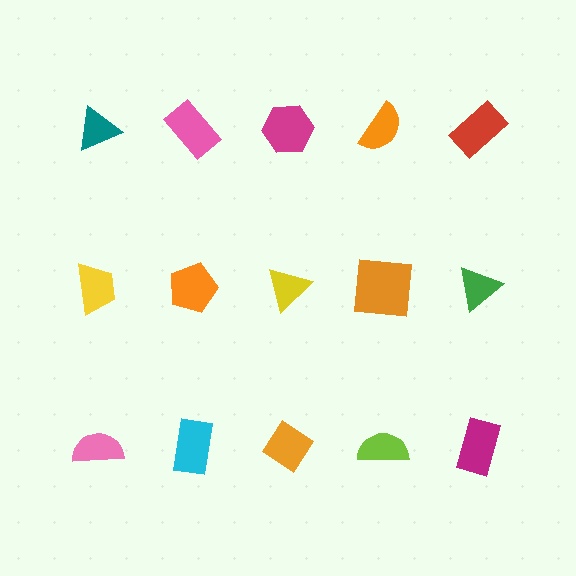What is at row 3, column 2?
A cyan rectangle.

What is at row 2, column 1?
A yellow trapezoid.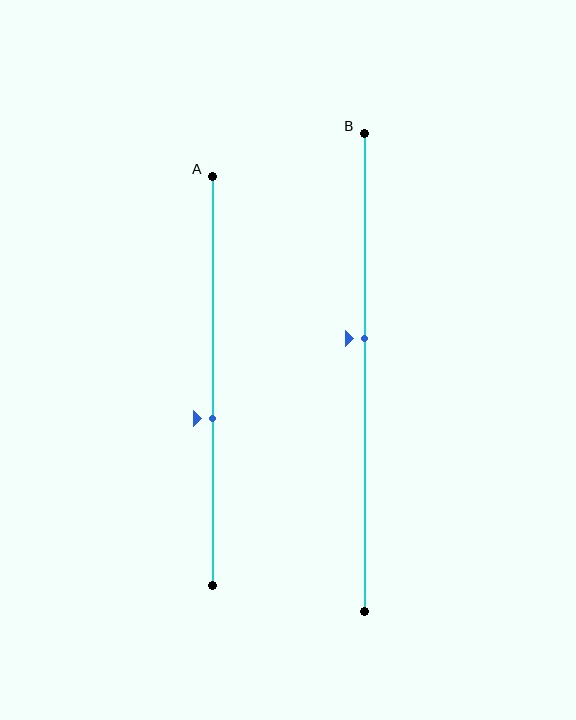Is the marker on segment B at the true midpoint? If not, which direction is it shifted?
No, the marker on segment B is shifted upward by about 7% of the segment length.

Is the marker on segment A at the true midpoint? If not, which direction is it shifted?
No, the marker on segment A is shifted downward by about 9% of the segment length.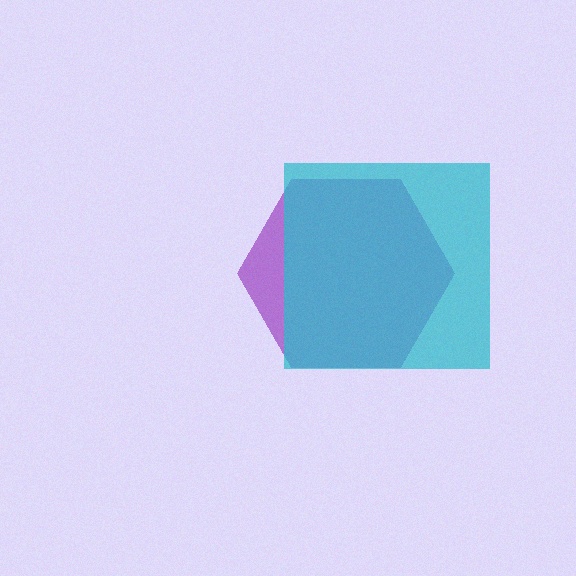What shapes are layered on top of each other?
The layered shapes are: a purple hexagon, a cyan square.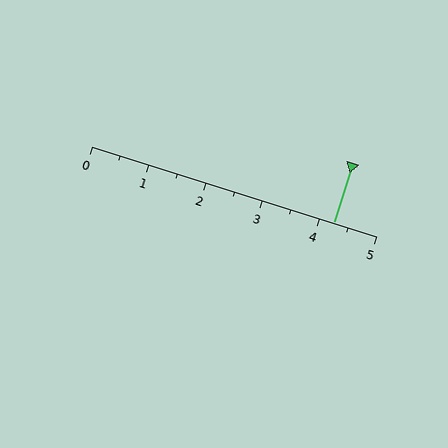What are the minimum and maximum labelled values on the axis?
The axis runs from 0 to 5.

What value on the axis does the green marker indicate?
The marker indicates approximately 4.2.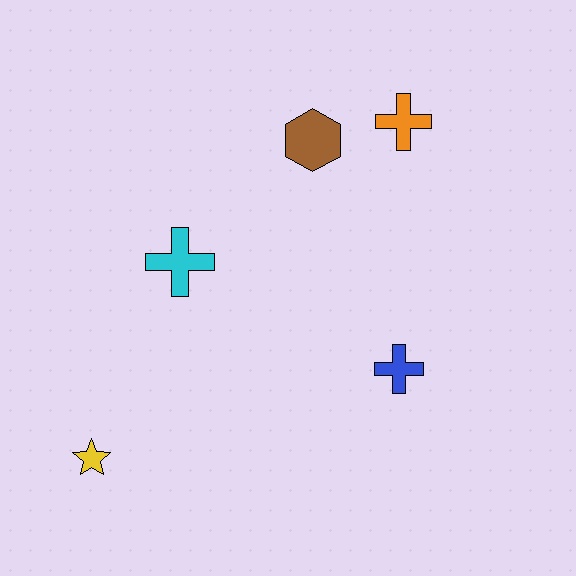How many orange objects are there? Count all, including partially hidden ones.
There is 1 orange object.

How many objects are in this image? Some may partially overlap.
There are 5 objects.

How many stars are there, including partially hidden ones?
There is 1 star.